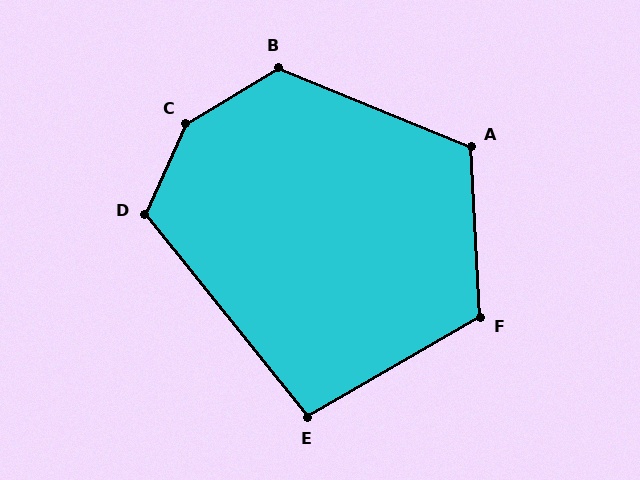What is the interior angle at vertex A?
Approximately 115 degrees (obtuse).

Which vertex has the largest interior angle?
C, at approximately 146 degrees.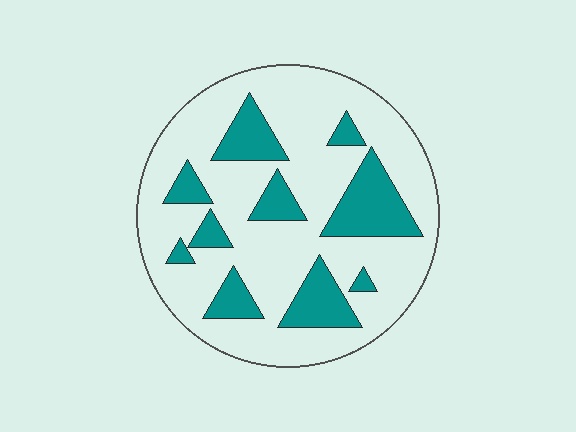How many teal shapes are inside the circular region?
10.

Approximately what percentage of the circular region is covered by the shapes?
Approximately 25%.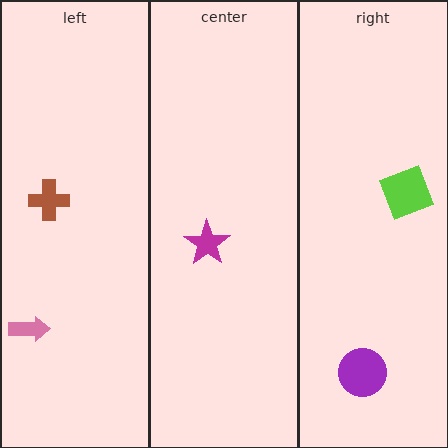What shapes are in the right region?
The purple circle, the lime square.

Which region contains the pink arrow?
The left region.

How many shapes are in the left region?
2.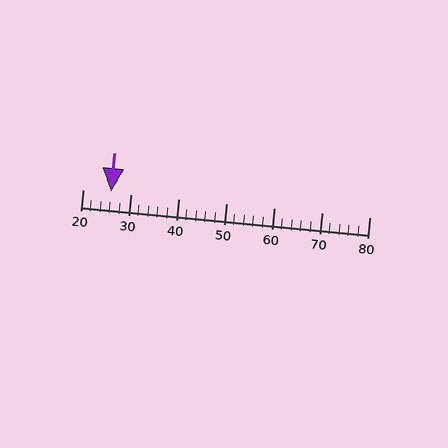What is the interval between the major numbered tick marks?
The major tick marks are spaced 10 units apart.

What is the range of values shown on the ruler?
The ruler shows values from 20 to 80.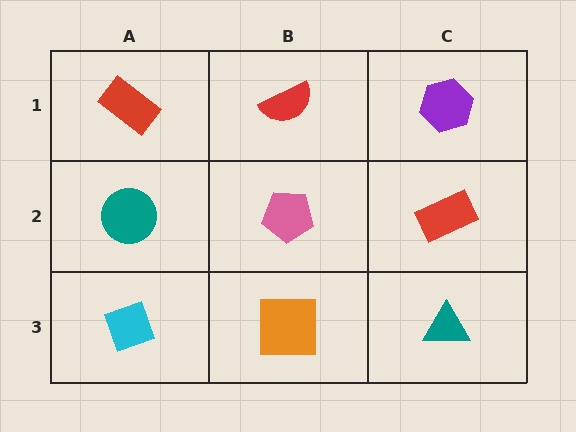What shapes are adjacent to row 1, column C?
A red rectangle (row 2, column C), a red semicircle (row 1, column B).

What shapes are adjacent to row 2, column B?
A red semicircle (row 1, column B), an orange square (row 3, column B), a teal circle (row 2, column A), a red rectangle (row 2, column C).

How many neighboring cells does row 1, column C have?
2.